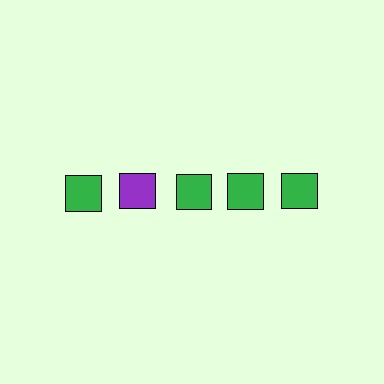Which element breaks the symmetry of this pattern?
The purple square in the top row, second from left column breaks the symmetry. All other shapes are green squares.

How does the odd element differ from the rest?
It has a different color: purple instead of green.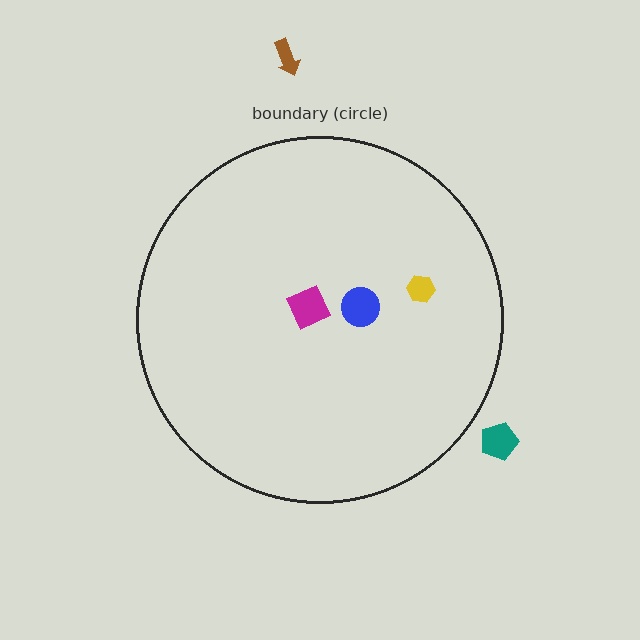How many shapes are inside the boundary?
3 inside, 2 outside.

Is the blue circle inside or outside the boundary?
Inside.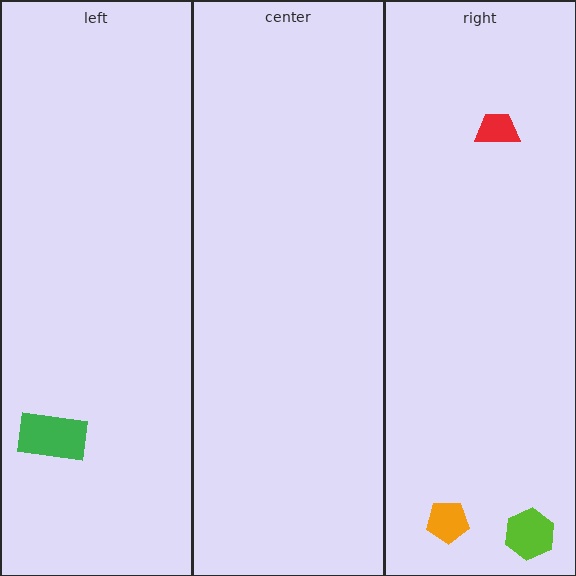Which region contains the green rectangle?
The left region.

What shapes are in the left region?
The green rectangle.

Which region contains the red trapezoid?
The right region.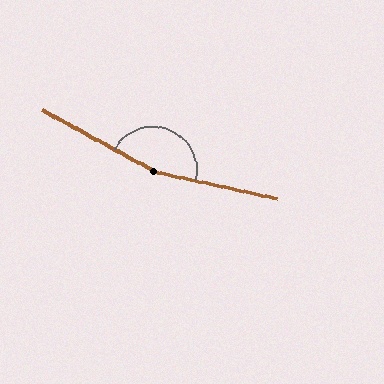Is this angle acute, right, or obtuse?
It is obtuse.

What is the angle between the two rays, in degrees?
Approximately 164 degrees.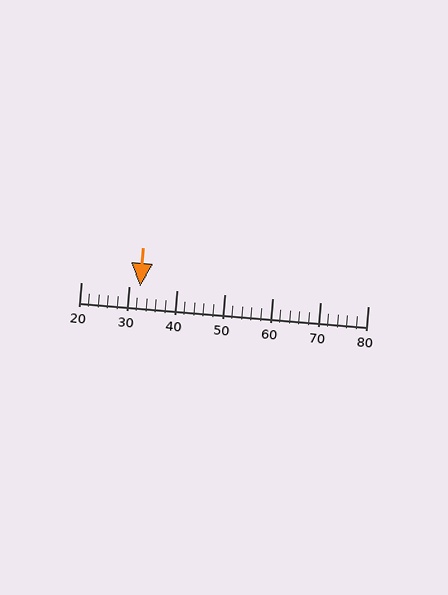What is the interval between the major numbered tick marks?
The major tick marks are spaced 10 units apart.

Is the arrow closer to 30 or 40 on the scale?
The arrow is closer to 30.